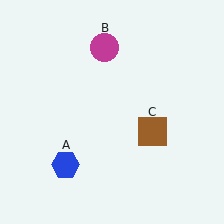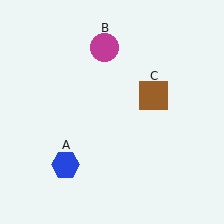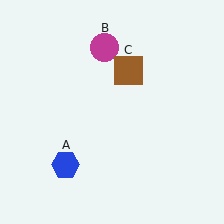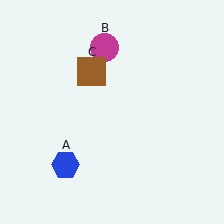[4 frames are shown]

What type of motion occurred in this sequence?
The brown square (object C) rotated counterclockwise around the center of the scene.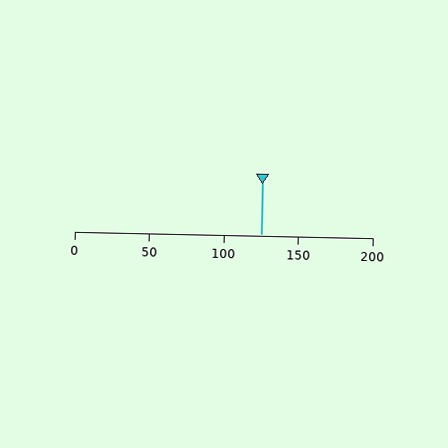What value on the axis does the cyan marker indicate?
The marker indicates approximately 125.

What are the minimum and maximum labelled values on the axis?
The axis runs from 0 to 200.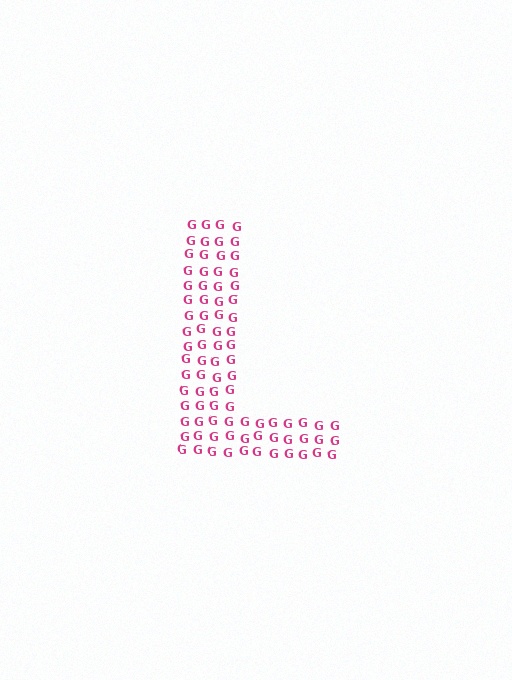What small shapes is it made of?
It is made of small letter G's.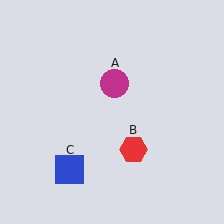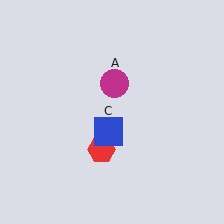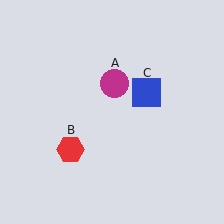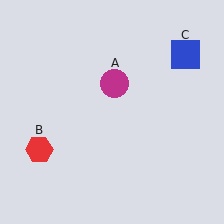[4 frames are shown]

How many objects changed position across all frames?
2 objects changed position: red hexagon (object B), blue square (object C).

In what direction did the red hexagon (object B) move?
The red hexagon (object B) moved left.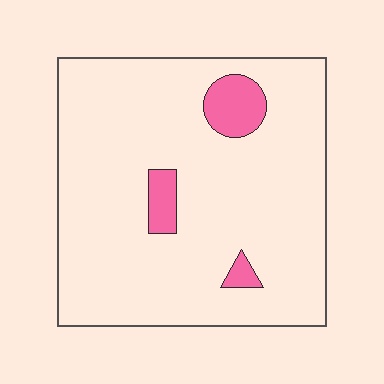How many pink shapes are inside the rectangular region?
3.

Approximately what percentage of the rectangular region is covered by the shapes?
Approximately 10%.